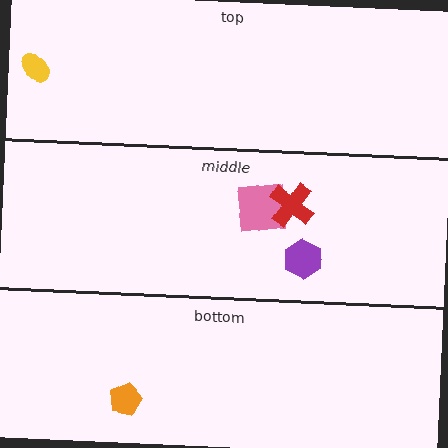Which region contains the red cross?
The middle region.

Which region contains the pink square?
The middle region.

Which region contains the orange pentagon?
The bottom region.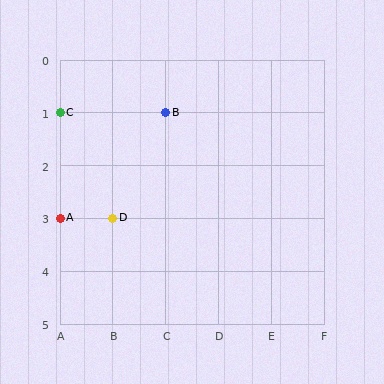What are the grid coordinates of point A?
Point A is at grid coordinates (A, 3).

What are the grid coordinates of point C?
Point C is at grid coordinates (A, 1).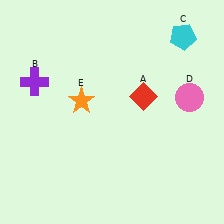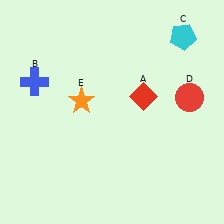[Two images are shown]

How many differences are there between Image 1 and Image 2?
There are 2 differences between the two images.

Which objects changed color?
B changed from purple to blue. D changed from pink to red.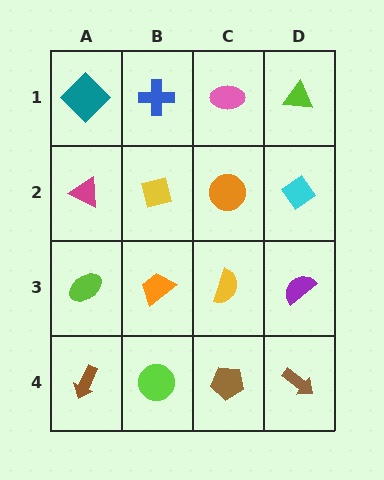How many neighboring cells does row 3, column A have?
3.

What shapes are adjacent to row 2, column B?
A blue cross (row 1, column B), an orange trapezoid (row 3, column B), a magenta triangle (row 2, column A), an orange circle (row 2, column C).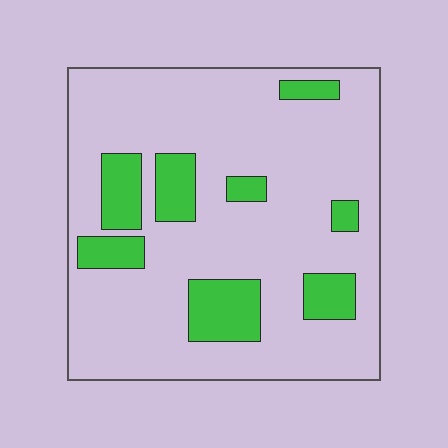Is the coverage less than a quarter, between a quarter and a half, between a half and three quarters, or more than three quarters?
Less than a quarter.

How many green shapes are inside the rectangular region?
8.